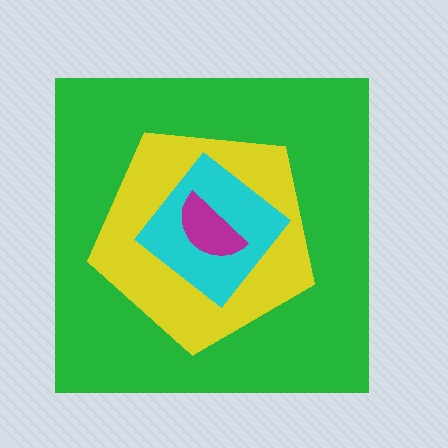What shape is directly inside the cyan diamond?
The magenta semicircle.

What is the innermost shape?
The magenta semicircle.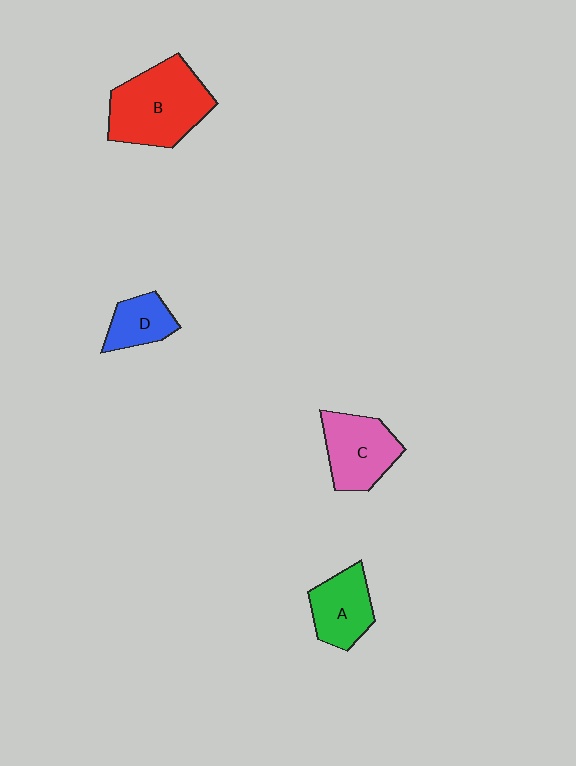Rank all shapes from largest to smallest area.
From largest to smallest: B (red), C (pink), A (green), D (blue).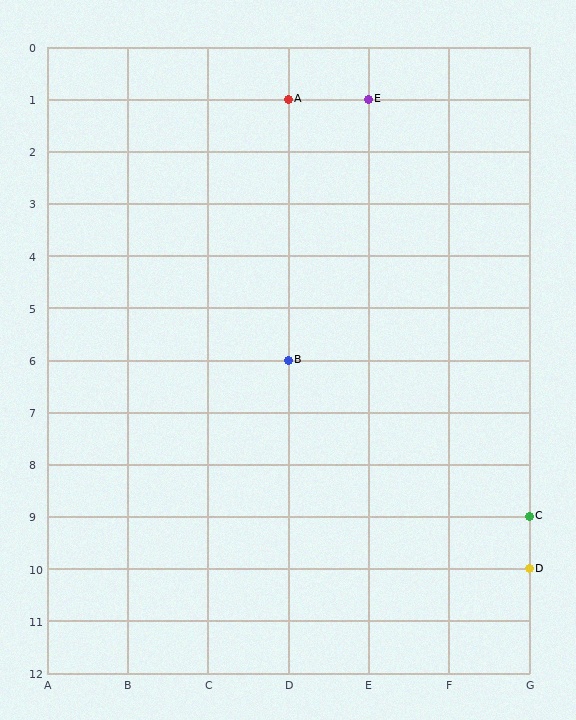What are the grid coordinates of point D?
Point D is at grid coordinates (G, 10).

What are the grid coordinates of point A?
Point A is at grid coordinates (D, 1).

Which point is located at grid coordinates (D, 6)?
Point B is at (D, 6).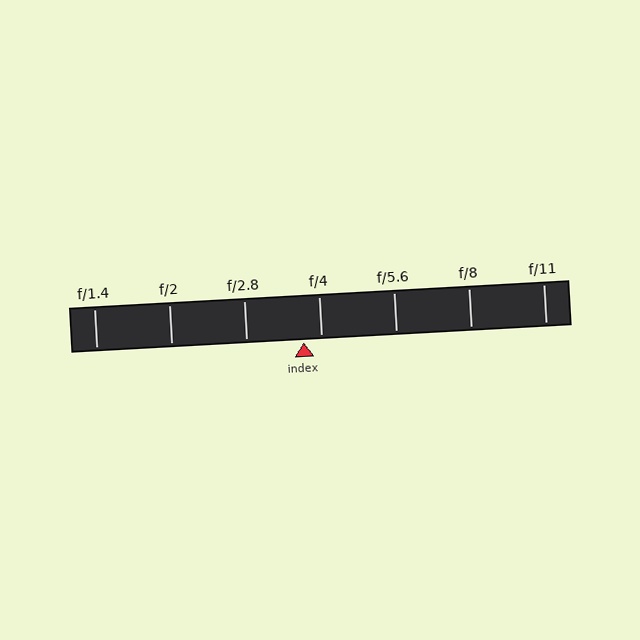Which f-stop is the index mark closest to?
The index mark is closest to f/4.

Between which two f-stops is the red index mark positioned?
The index mark is between f/2.8 and f/4.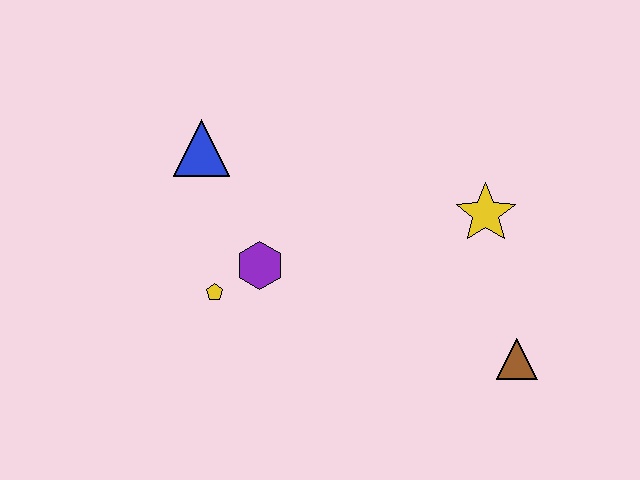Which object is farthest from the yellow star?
The blue triangle is farthest from the yellow star.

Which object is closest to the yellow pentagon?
The purple hexagon is closest to the yellow pentagon.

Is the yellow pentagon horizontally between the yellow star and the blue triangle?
Yes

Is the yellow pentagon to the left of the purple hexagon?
Yes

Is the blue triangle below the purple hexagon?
No